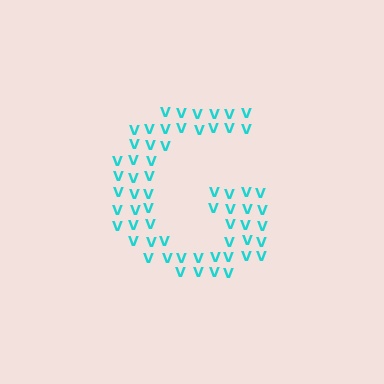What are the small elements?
The small elements are letter V's.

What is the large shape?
The large shape is the letter G.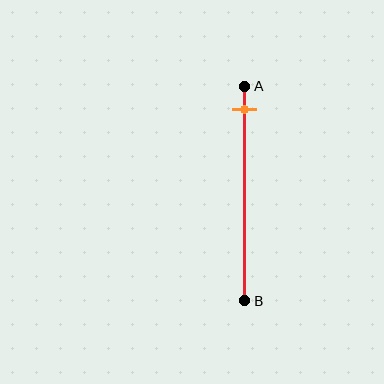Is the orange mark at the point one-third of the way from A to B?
No, the mark is at about 10% from A, not at the 33% one-third point.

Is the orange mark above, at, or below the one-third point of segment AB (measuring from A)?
The orange mark is above the one-third point of segment AB.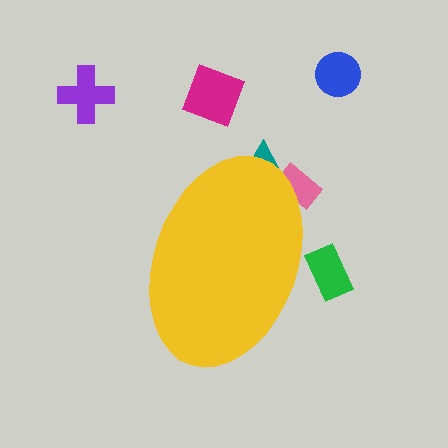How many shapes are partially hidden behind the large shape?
3 shapes are partially hidden.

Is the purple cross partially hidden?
No, the purple cross is fully visible.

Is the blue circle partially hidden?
No, the blue circle is fully visible.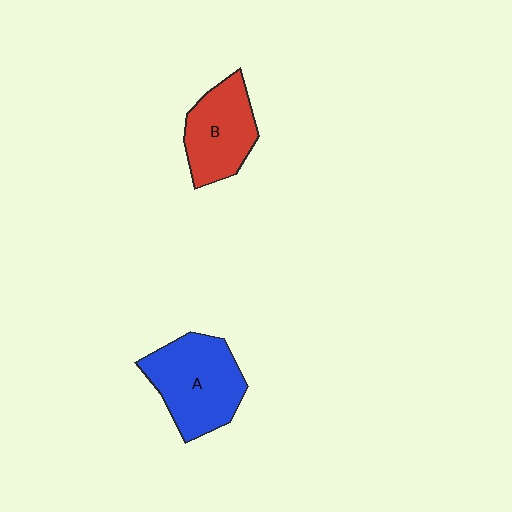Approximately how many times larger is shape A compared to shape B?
Approximately 1.3 times.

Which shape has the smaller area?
Shape B (red).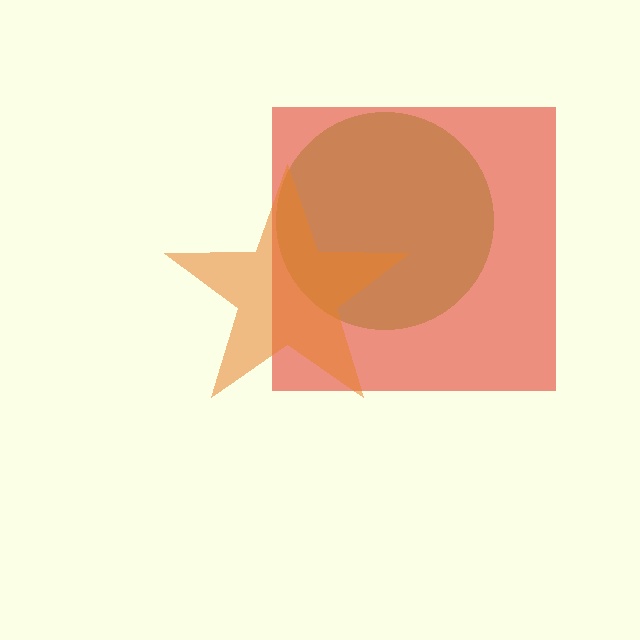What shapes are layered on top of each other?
The layered shapes are: a lime circle, a red square, an orange star.